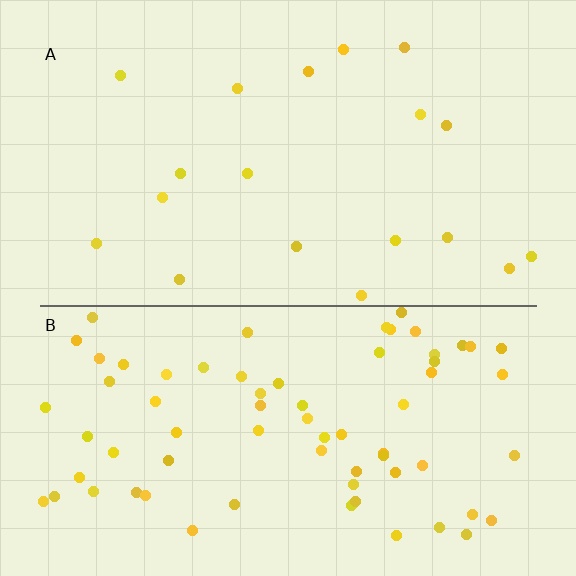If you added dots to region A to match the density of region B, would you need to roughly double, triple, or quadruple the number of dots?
Approximately quadruple.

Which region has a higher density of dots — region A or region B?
B (the bottom).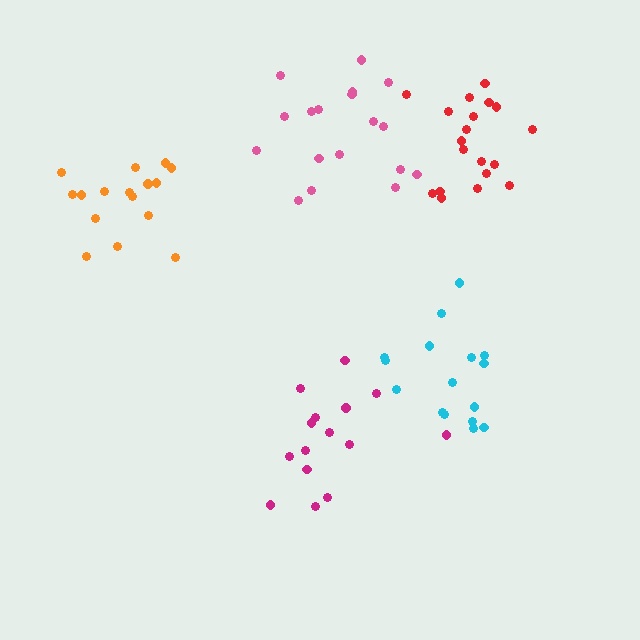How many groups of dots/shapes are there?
There are 5 groups.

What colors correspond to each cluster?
The clusters are colored: orange, cyan, red, magenta, pink.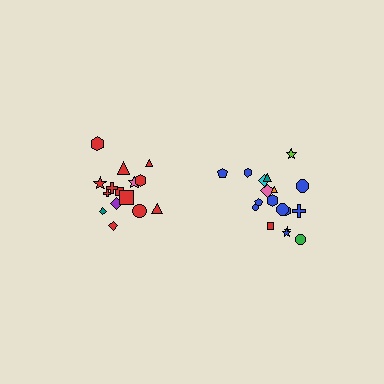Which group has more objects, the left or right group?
The right group.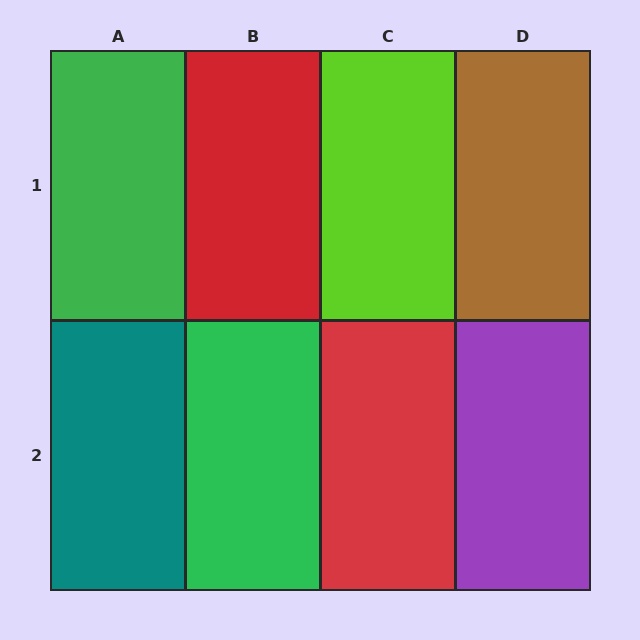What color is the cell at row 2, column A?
Teal.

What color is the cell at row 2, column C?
Red.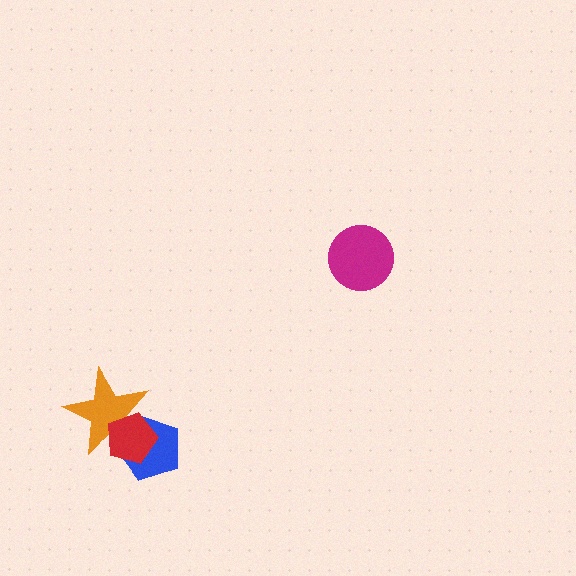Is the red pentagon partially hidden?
No, no other shape covers it.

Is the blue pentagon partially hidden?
Yes, it is partially covered by another shape.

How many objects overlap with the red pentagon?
2 objects overlap with the red pentagon.